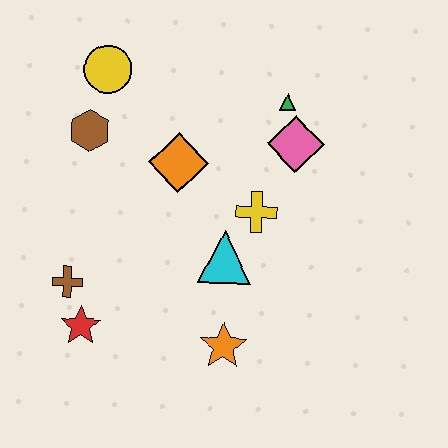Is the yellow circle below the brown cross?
No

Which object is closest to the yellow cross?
The cyan triangle is closest to the yellow cross.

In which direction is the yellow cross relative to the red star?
The yellow cross is to the right of the red star.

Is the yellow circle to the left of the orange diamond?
Yes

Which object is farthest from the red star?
The green triangle is farthest from the red star.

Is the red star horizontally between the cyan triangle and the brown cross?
Yes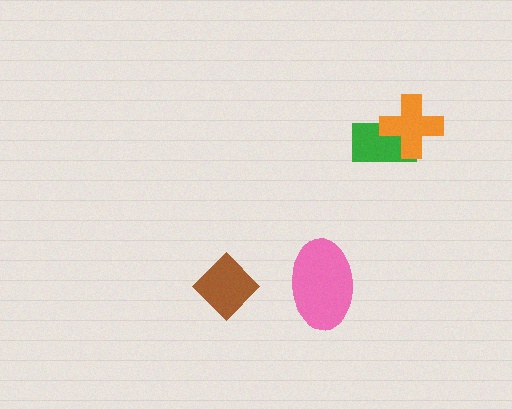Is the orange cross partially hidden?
No, no other shape covers it.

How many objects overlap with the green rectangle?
1 object overlaps with the green rectangle.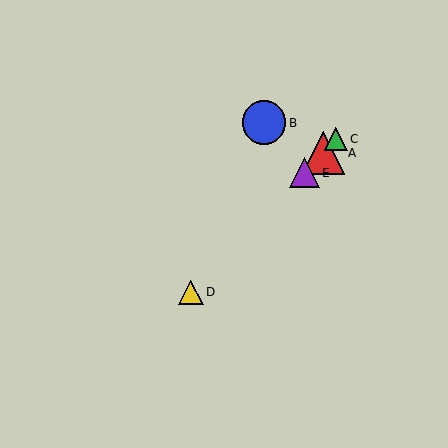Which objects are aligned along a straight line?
Objects A, C, D, E are aligned along a straight line.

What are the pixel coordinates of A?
Object A is at (323, 153).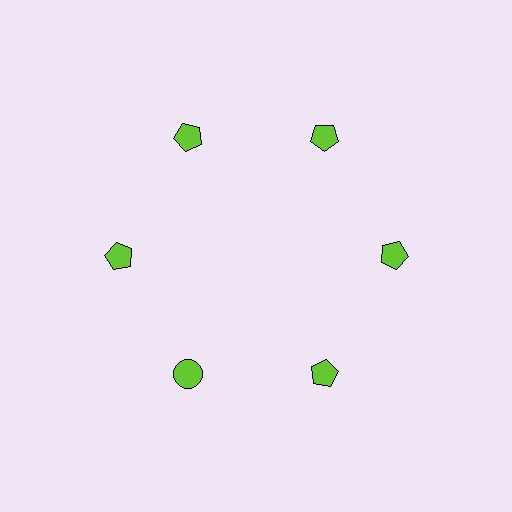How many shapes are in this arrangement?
There are 6 shapes arranged in a ring pattern.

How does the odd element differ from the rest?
It has a different shape: circle instead of pentagon.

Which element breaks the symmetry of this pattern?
The lime circle at roughly the 7 o'clock position breaks the symmetry. All other shapes are lime pentagons.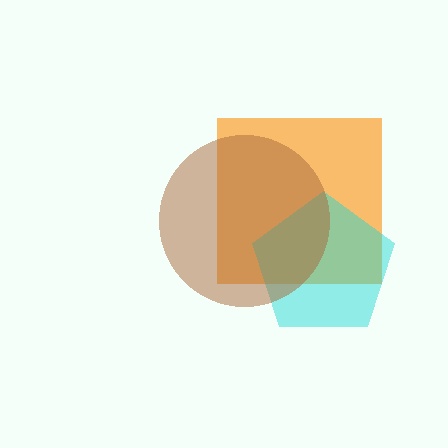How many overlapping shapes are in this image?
There are 3 overlapping shapes in the image.